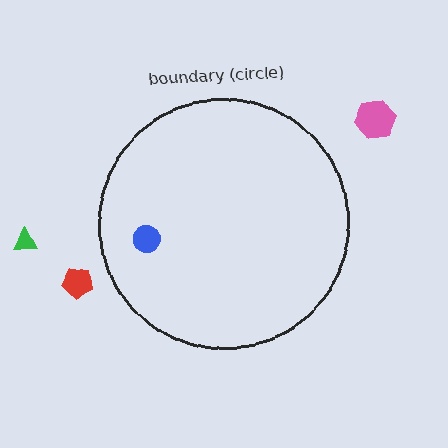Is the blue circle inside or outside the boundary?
Inside.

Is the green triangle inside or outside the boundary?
Outside.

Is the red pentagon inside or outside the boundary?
Outside.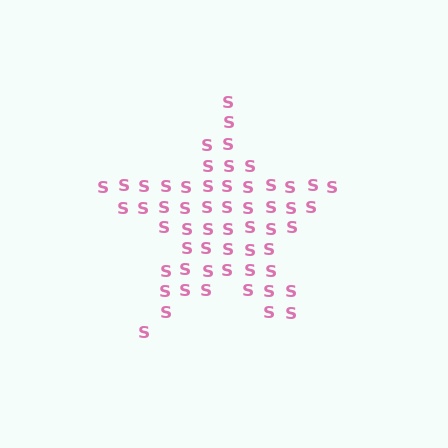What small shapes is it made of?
It is made of small letter S's.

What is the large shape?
The large shape is a star.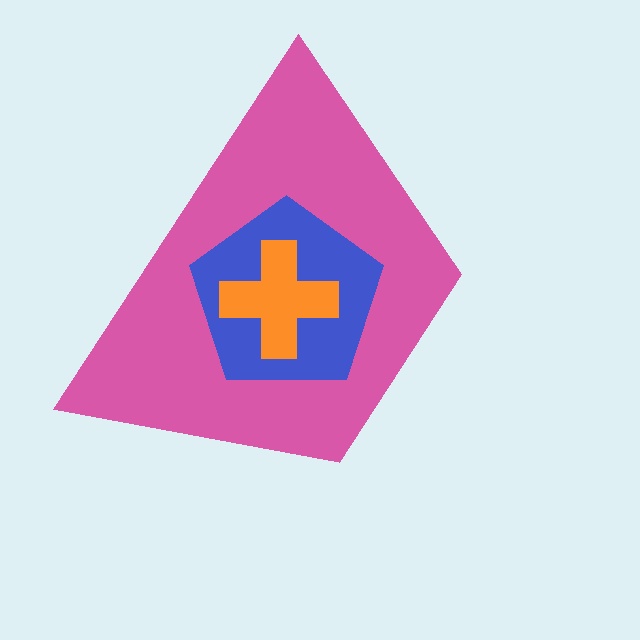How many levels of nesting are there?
3.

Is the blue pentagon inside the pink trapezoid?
Yes.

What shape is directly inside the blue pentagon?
The orange cross.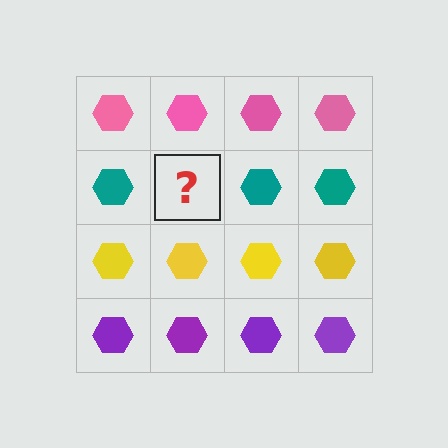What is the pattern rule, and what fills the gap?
The rule is that each row has a consistent color. The gap should be filled with a teal hexagon.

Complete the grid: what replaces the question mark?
The question mark should be replaced with a teal hexagon.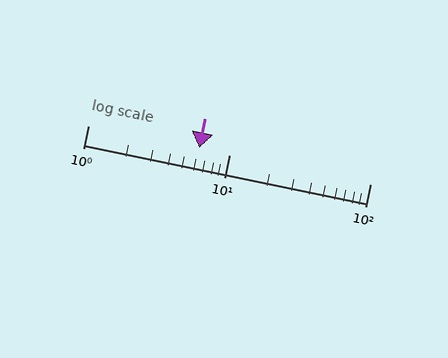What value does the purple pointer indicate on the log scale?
The pointer indicates approximately 6.1.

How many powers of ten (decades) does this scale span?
The scale spans 2 decades, from 1 to 100.